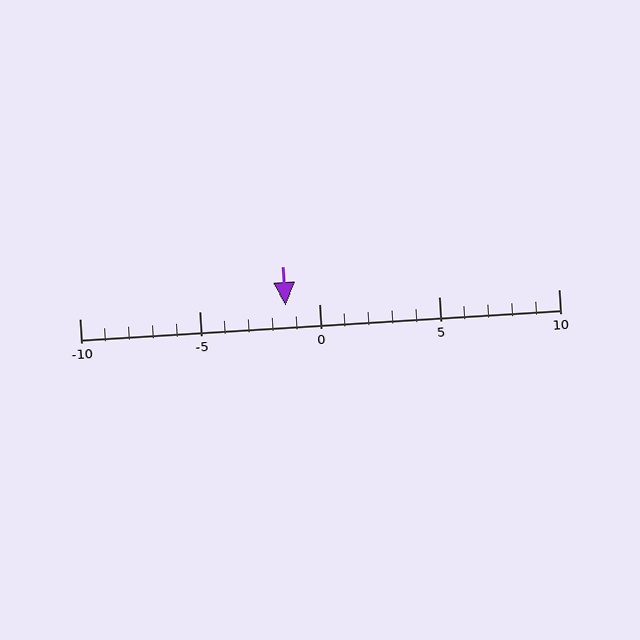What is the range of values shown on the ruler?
The ruler shows values from -10 to 10.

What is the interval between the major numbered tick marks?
The major tick marks are spaced 5 units apart.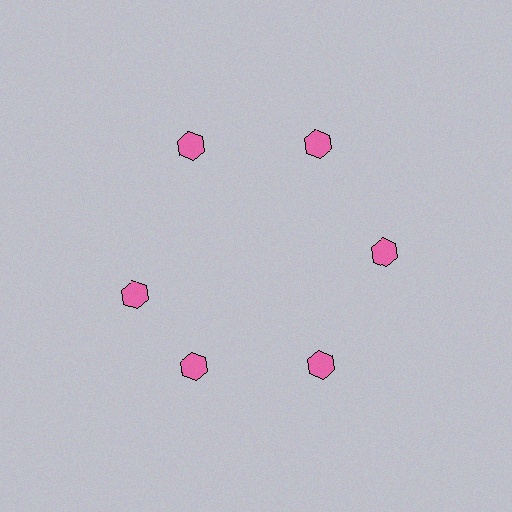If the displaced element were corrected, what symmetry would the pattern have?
It would have 6-fold rotational symmetry — the pattern would map onto itself every 60 degrees.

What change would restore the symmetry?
The symmetry would be restored by rotating it back into even spacing with its neighbors so that all 6 hexagons sit at equal angles and equal distance from the center.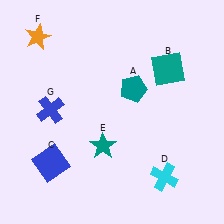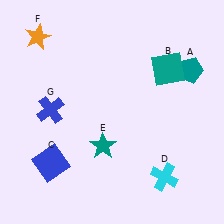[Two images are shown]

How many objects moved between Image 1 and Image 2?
1 object moved between the two images.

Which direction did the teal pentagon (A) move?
The teal pentagon (A) moved right.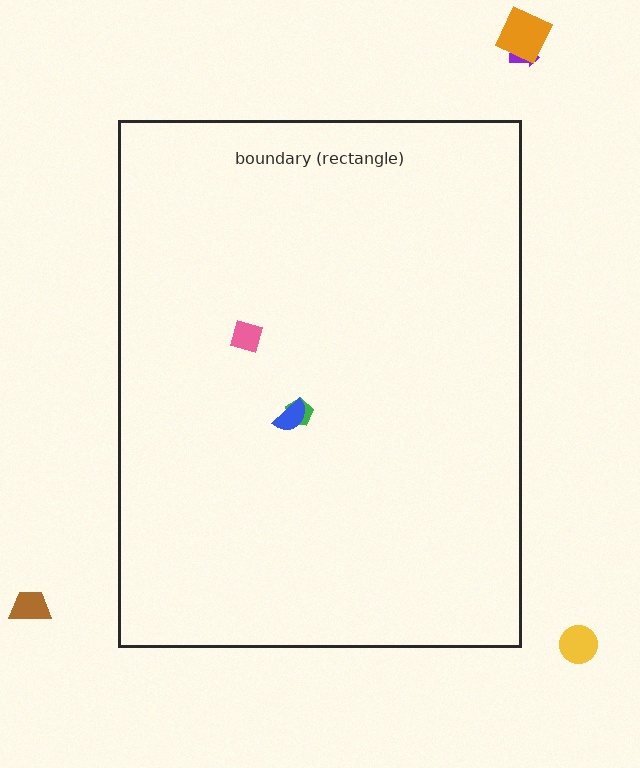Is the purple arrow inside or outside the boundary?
Outside.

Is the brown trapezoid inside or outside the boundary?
Outside.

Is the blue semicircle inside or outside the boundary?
Inside.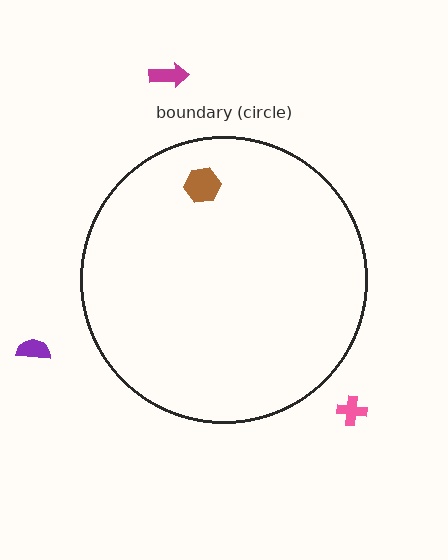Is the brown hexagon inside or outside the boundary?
Inside.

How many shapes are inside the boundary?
1 inside, 3 outside.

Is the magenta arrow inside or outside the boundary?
Outside.